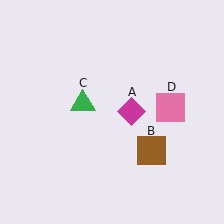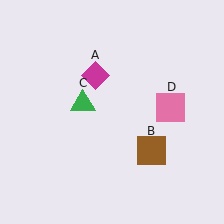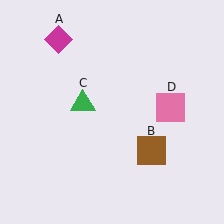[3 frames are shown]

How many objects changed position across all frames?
1 object changed position: magenta diamond (object A).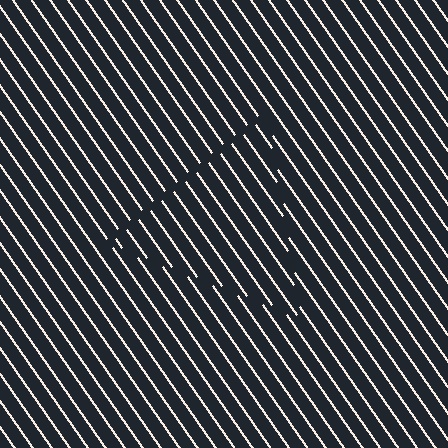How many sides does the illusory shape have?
3 sides — the line-ends trace a triangle.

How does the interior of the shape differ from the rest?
The interior of the shape contains the same grating, shifted by half a period — the contour is defined by the phase discontinuity where line-ends from the inner and outer gratings abut.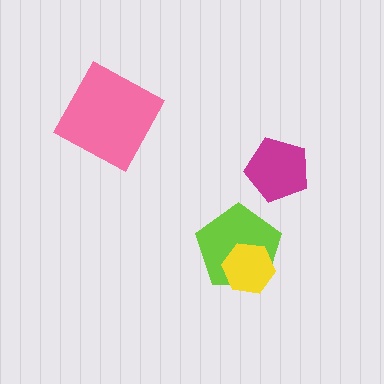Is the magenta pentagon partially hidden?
No, no other shape covers it.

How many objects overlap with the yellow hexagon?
1 object overlaps with the yellow hexagon.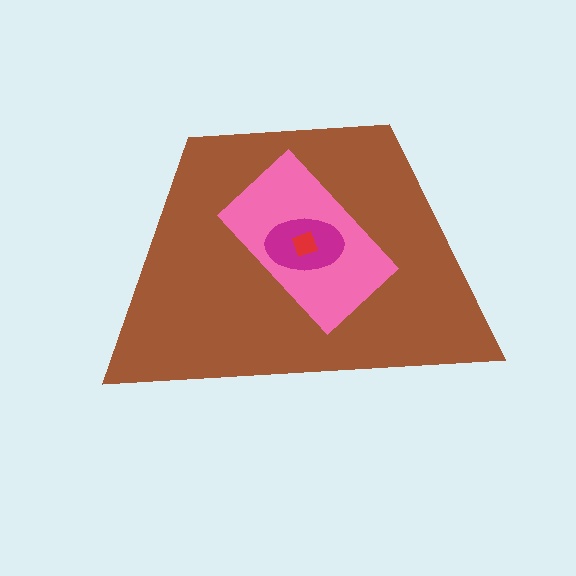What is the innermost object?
The red square.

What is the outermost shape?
The brown trapezoid.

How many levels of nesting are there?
4.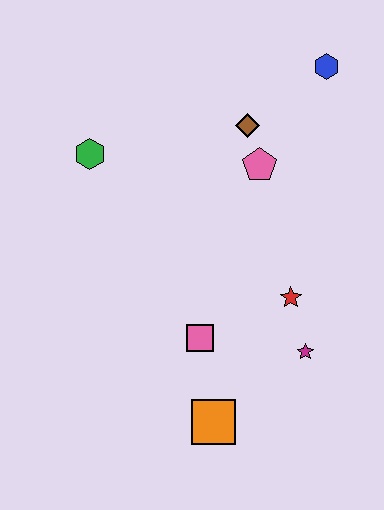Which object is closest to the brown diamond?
The pink pentagon is closest to the brown diamond.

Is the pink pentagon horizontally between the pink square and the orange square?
No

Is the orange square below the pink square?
Yes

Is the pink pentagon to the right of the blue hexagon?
No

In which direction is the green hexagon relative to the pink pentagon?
The green hexagon is to the left of the pink pentagon.